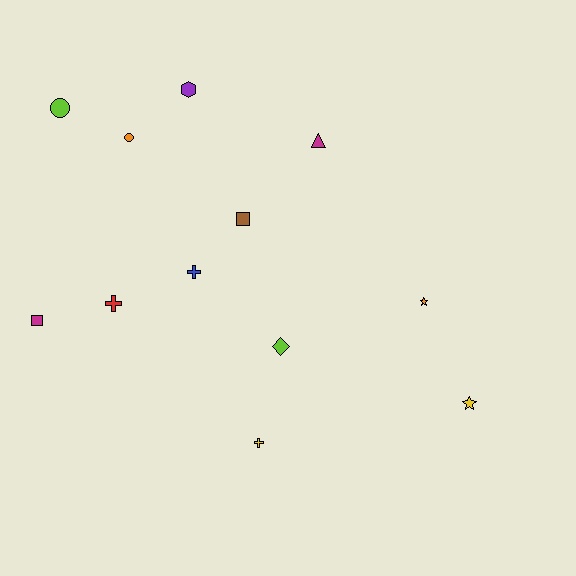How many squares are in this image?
There are 2 squares.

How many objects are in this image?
There are 12 objects.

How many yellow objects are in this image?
There are 2 yellow objects.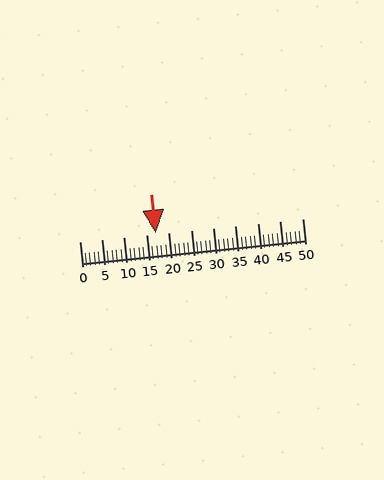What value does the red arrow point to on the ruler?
The red arrow points to approximately 17.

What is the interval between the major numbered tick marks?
The major tick marks are spaced 5 units apart.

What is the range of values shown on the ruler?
The ruler shows values from 0 to 50.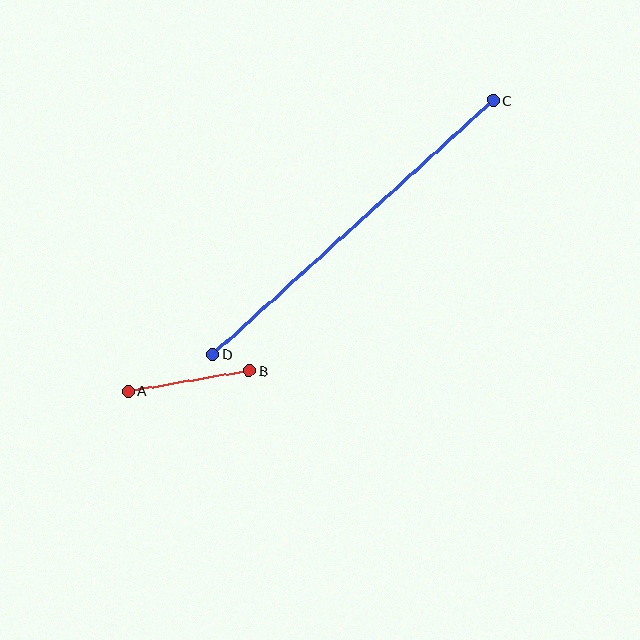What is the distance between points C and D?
The distance is approximately 378 pixels.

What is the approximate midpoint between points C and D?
The midpoint is at approximately (353, 227) pixels.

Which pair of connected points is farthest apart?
Points C and D are farthest apart.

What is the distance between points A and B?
The distance is approximately 123 pixels.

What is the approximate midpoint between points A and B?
The midpoint is at approximately (189, 381) pixels.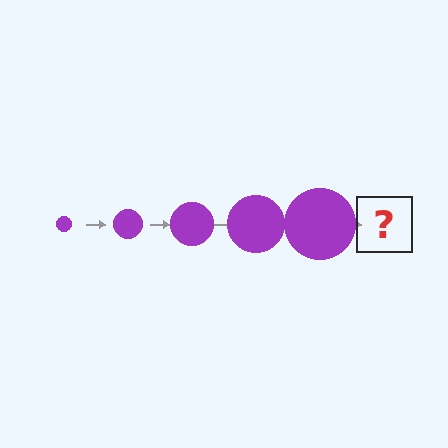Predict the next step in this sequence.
The next step is a purple circle, larger than the previous one.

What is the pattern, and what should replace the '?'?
The pattern is that the circle gets progressively larger each step. The '?' should be a purple circle, larger than the previous one.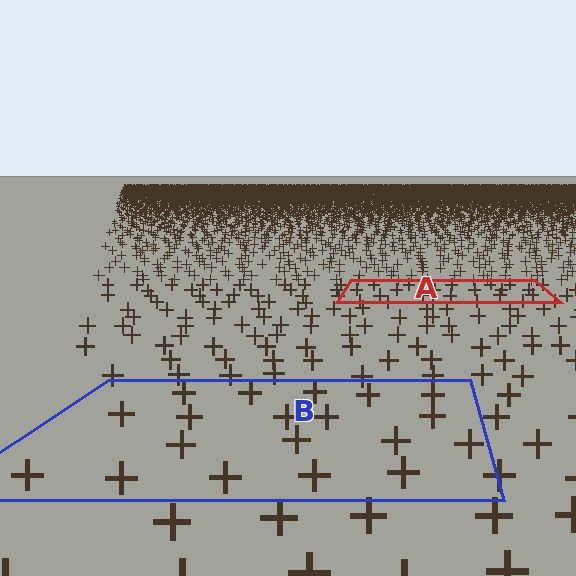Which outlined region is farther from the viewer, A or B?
Region A is farther from the viewer — the texture elements inside it appear smaller and more densely packed.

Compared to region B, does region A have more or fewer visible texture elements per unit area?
Region A has more texture elements per unit area — they are packed more densely because it is farther away.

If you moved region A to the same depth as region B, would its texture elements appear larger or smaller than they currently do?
They would appear larger. At a closer depth, the same texture elements are projected at a bigger on-screen size.